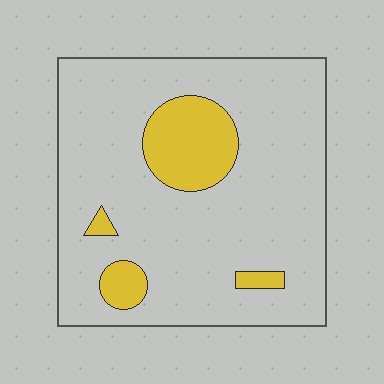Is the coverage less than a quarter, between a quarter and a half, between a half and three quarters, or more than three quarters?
Less than a quarter.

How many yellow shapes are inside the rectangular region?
4.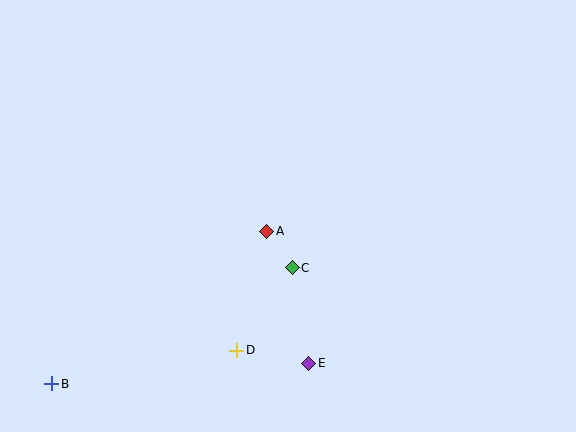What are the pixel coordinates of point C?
Point C is at (292, 268).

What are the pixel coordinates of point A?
Point A is at (267, 231).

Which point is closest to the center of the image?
Point A at (267, 231) is closest to the center.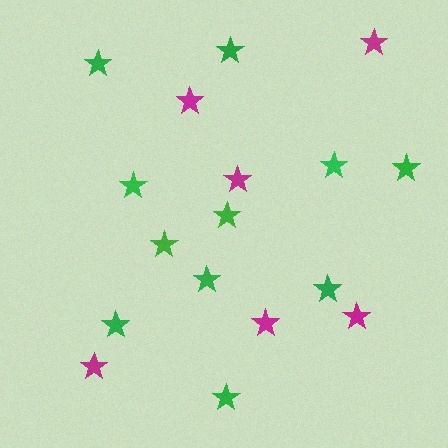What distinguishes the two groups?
There are 2 groups: one group of magenta stars (6) and one group of green stars (11).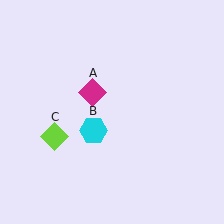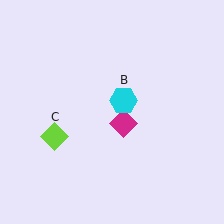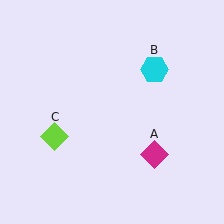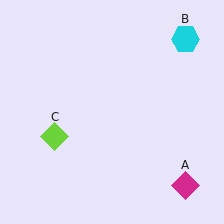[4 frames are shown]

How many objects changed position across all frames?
2 objects changed position: magenta diamond (object A), cyan hexagon (object B).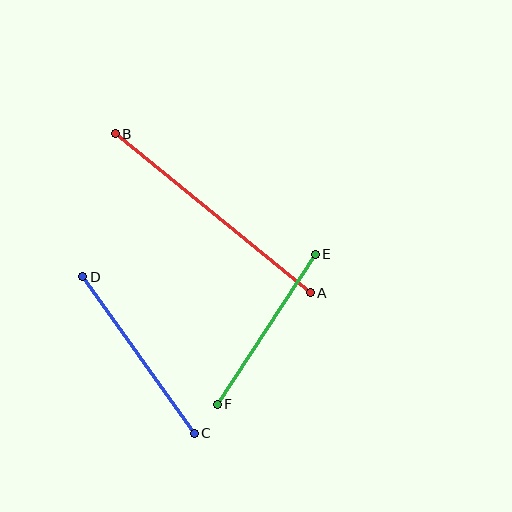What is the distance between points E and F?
The distance is approximately 179 pixels.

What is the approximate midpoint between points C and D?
The midpoint is at approximately (139, 355) pixels.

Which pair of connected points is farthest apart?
Points A and B are farthest apart.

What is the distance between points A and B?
The distance is approximately 252 pixels.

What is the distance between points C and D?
The distance is approximately 192 pixels.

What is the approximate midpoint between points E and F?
The midpoint is at approximately (266, 329) pixels.